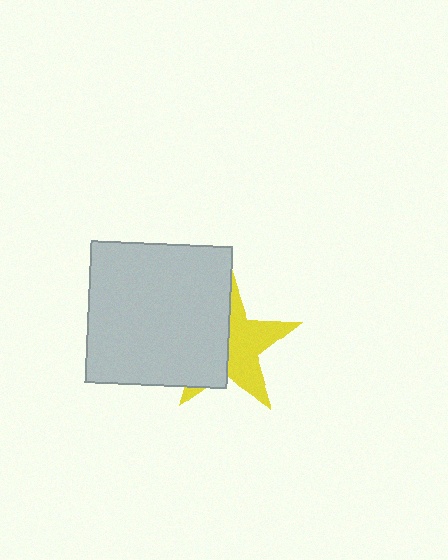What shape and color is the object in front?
The object in front is a light gray square.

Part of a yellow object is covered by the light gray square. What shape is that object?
It is a star.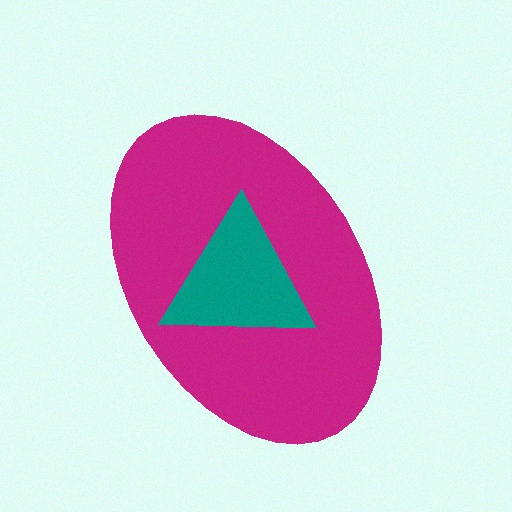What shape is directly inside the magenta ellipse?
The teal triangle.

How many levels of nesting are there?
2.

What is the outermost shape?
The magenta ellipse.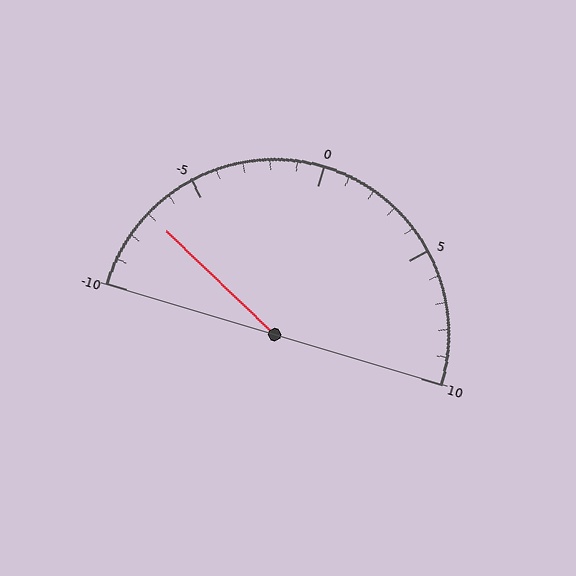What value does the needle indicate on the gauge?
The needle indicates approximately -7.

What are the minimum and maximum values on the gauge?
The gauge ranges from -10 to 10.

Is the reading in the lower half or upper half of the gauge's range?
The reading is in the lower half of the range (-10 to 10).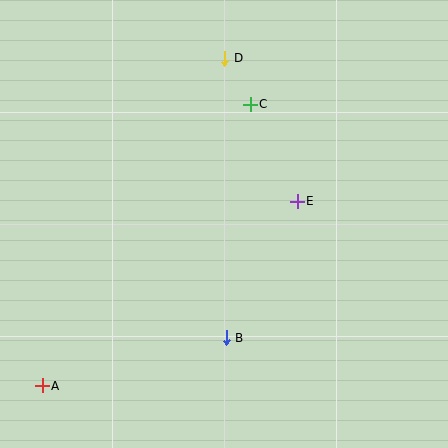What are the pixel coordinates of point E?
Point E is at (297, 201).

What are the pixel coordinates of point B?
Point B is at (226, 338).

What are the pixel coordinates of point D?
Point D is at (225, 58).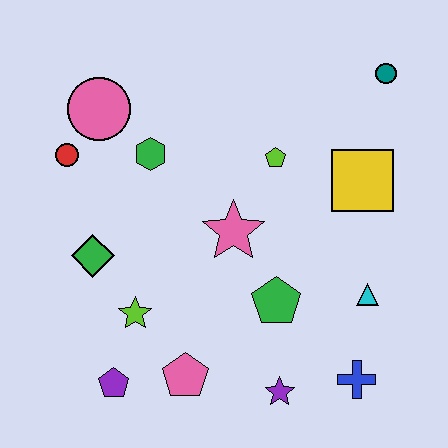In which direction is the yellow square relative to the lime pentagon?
The yellow square is to the right of the lime pentagon.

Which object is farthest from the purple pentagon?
The teal circle is farthest from the purple pentagon.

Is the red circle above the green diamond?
Yes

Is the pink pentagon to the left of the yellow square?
Yes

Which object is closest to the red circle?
The pink circle is closest to the red circle.